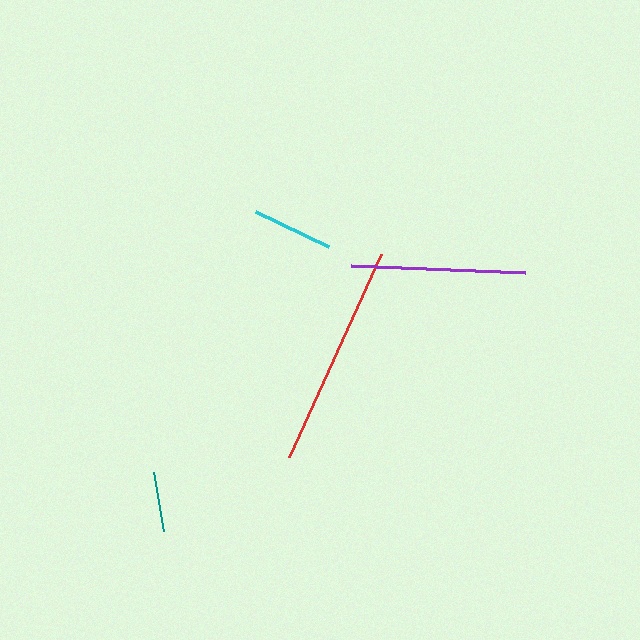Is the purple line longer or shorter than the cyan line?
The purple line is longer than the cyan line.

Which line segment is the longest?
The red line is the longest at approximately 223 pixels.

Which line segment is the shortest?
The teal line is the shortest at approximately 60 pixels.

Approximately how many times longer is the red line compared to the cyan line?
The red line is approximately 2.7 times the length of the cyan line.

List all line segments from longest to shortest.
From longest to shortest: red, purple, cyan, teal.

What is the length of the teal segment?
The teal segment is approximately 60 pixels long.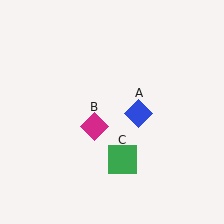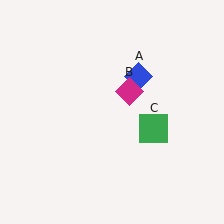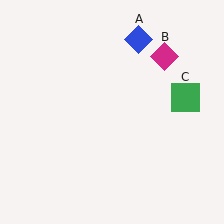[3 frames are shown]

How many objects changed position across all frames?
3 objects changed position: blue diamond (object A), magenta diamond (object B), green square (object C).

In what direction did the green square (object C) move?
The green square (object C) moved up and to the right.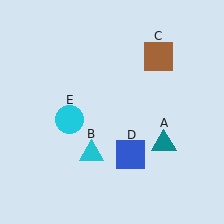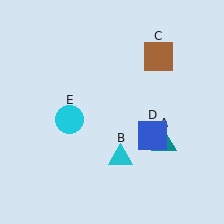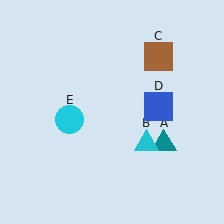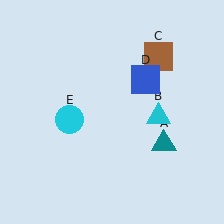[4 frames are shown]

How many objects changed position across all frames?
2 objects changed position: cyan triangle (object B), blue square (object D).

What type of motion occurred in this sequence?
The cyan triangle (object B), blue square (object D) rotated counterclockwise around the center of the scene.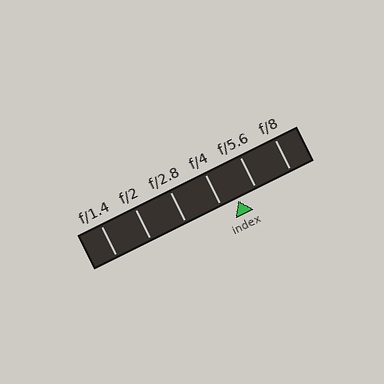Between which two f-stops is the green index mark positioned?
The index mark is between f/4 and f/5.6.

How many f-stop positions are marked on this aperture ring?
There are 6 f-stop positions marked.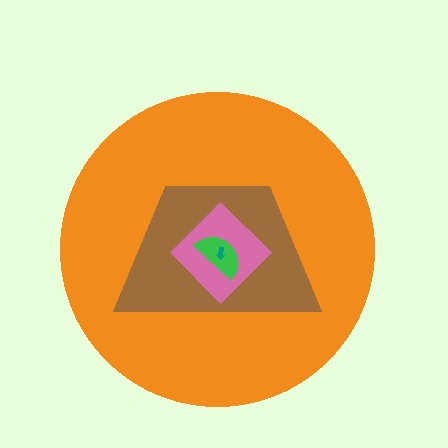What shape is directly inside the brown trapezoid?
The pink diamond.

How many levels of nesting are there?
5.